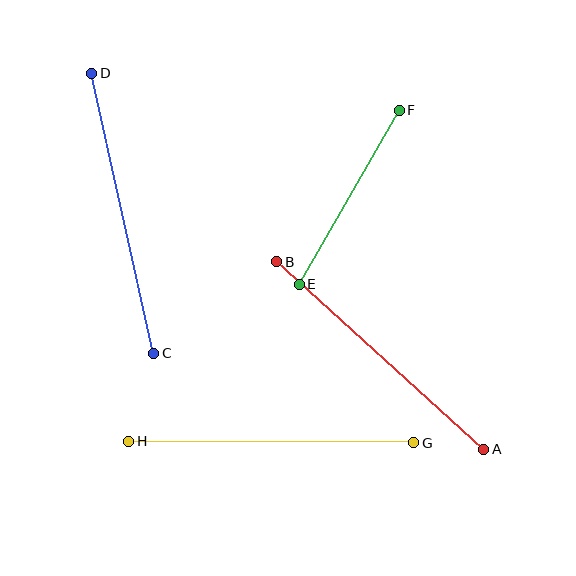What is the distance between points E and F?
The distance is approximately 201 pixels.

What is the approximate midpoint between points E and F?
The midpoint is at approximately (349, 197) pixels.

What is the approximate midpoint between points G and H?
The midpoint is at approximately (271, 442) pixels.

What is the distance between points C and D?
The distance is approximately 287 pixels.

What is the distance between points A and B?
The distance is approximately 279 pixels.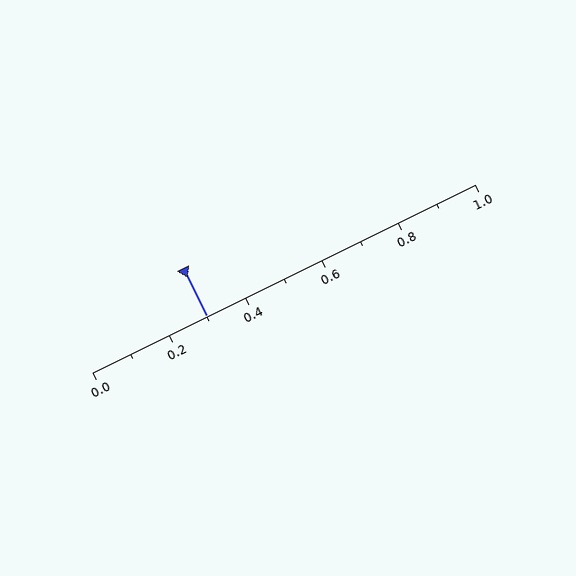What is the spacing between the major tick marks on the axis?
The major ticks are spaced 0.2 apart.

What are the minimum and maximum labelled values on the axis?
The axis runs from 0.0 to 1.0.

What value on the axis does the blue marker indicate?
The marker indicates approximately 0.3.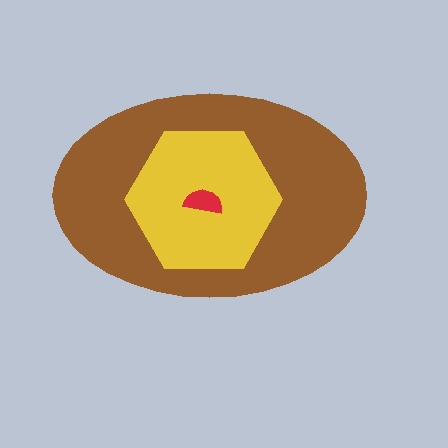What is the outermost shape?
The brown ellipse.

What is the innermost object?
The red semicircle.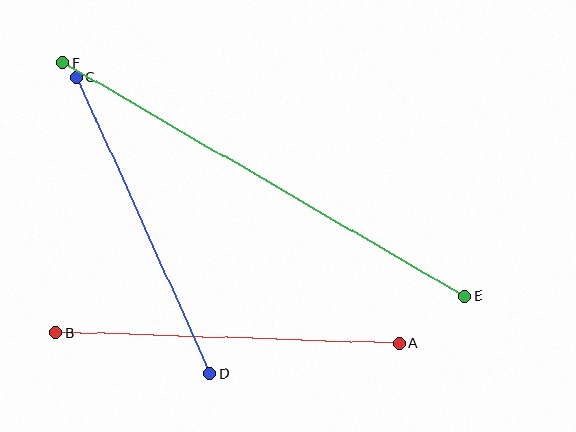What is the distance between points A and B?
The distance is approximately 344 pixels.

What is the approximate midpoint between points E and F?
The midpoint is at approximately (263, 179) pixels.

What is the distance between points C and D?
The distance is approximately 325 pixels.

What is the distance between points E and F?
The distance is approximately 465 pixels.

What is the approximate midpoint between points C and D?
The midpoint is at approximately (143, 225) pixels.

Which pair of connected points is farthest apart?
Points E and F are farthest apart.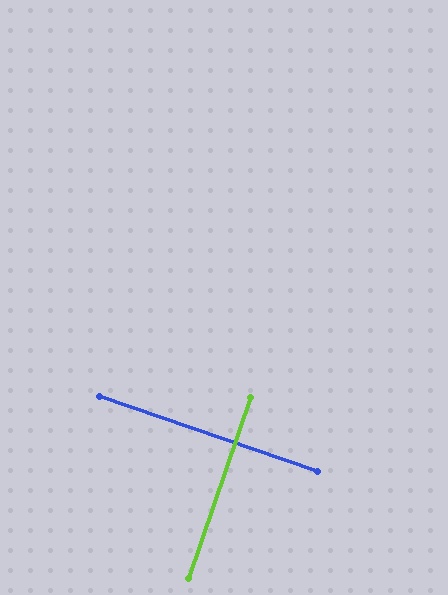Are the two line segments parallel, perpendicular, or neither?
Perpendicular — they meet at approximately 90°.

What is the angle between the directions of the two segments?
Approximately 90 degrees.